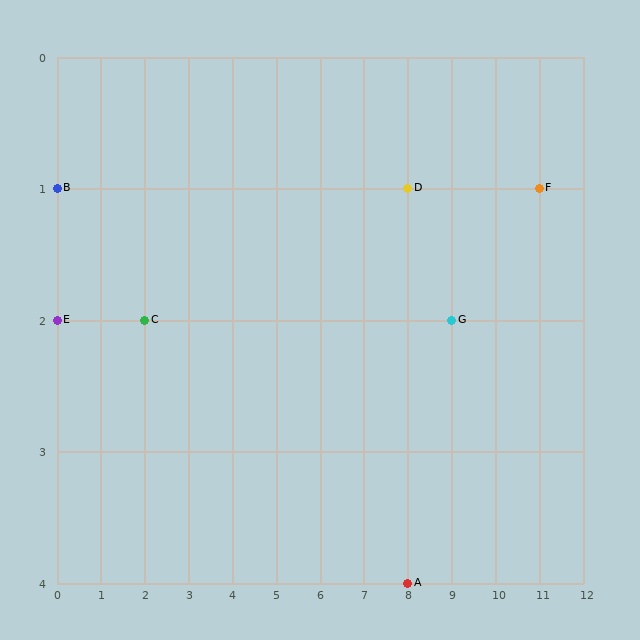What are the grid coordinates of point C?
Point C is at grid coordinates (2, 2).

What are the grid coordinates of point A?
Point A is at grid coordinates (8, 4).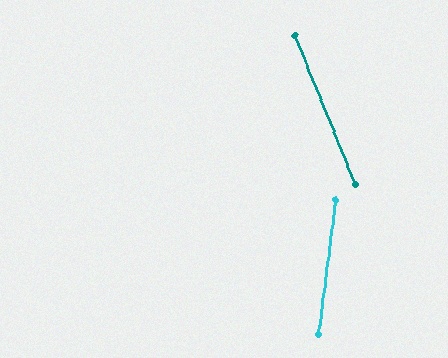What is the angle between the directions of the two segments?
Approximately 29 degrees.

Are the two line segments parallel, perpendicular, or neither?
Neither parallel nor perpendicular — they differ by about 29°.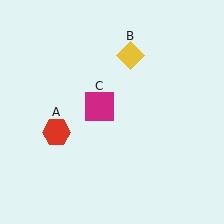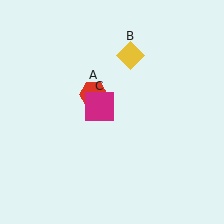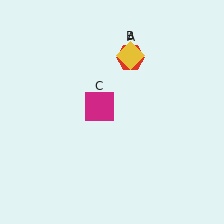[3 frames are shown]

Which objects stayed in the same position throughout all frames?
Yellow diamond (object B) and magenta square (object C) remained stationary.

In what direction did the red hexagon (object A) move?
The red hexagon (object A) moved up and to the right.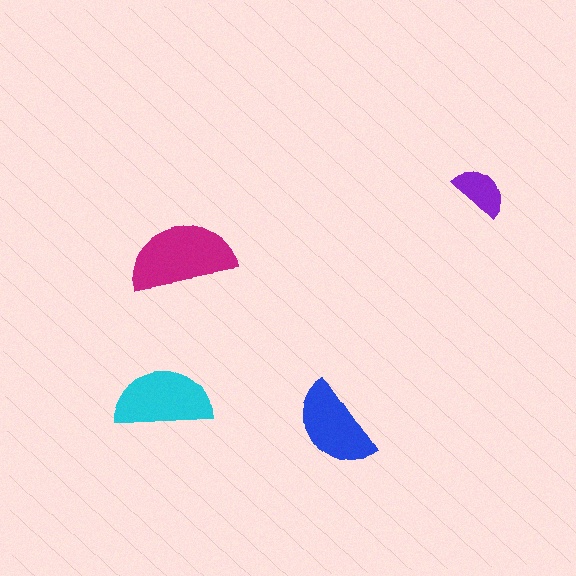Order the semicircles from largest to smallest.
the magenta one, the cyan one, the blue one, the purple one.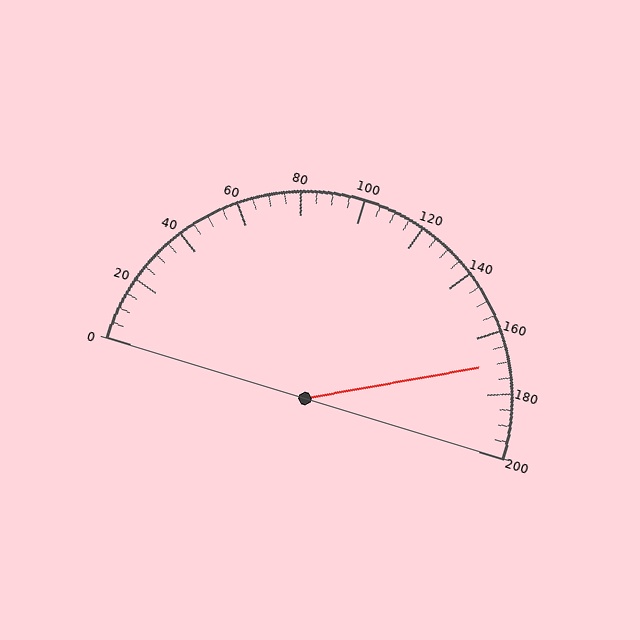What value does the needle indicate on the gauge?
The needle indicates approximately 170.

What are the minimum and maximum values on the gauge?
The gauge ranges from 0 to 200.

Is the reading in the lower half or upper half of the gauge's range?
The reading is in the upper half of the range (0 to 200).